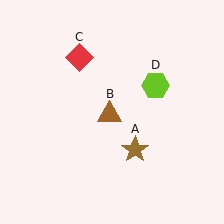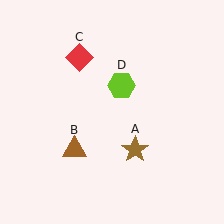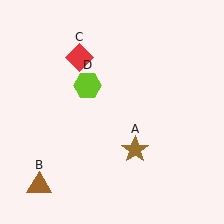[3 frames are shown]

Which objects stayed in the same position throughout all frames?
Brown star (object A) and red diamond (object C) remained stationary.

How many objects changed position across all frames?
2 objects changed position: brown triangle (object B), lime hexagon (object D).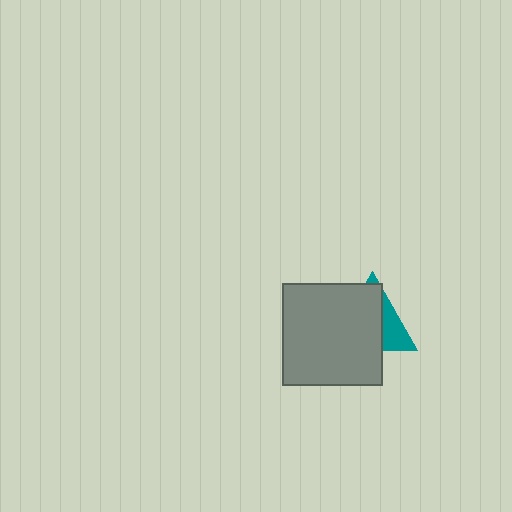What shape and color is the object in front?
The object in front is a gray rectangle.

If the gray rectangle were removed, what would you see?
You would see the complete teal triangle.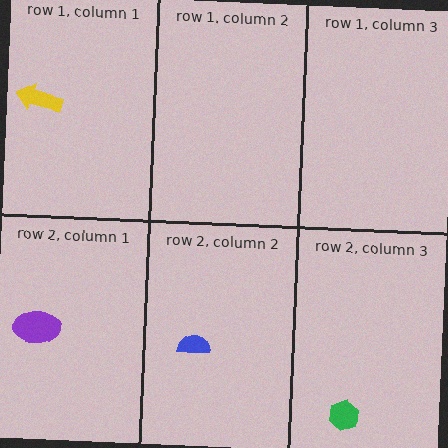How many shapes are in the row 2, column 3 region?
1.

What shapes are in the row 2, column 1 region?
The purple ellipse.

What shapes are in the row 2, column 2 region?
The blue semicircle.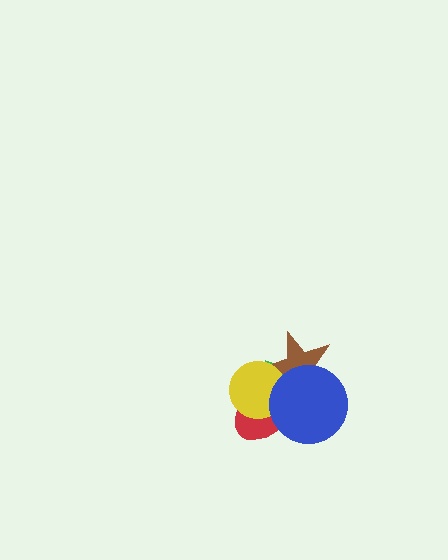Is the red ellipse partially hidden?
Yes, it is partially covered by another shape.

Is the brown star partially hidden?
Yes, it is partially covered by another shape.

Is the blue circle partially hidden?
No, no other shape covers it.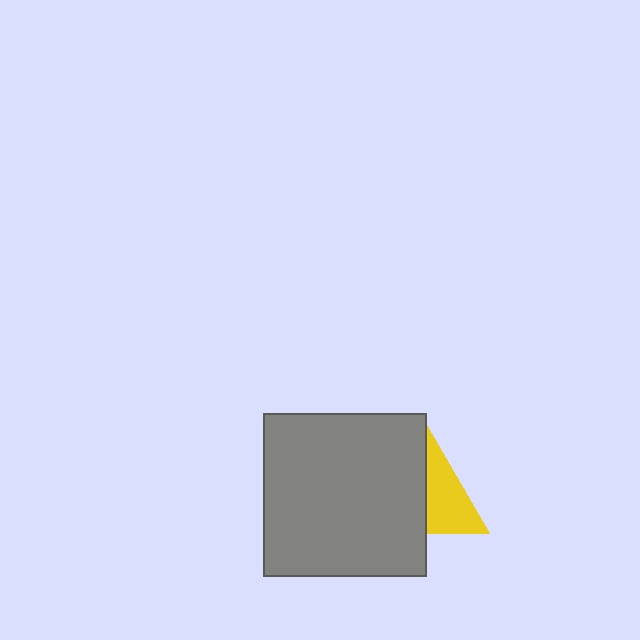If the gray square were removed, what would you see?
You would see the complete yellow triangle.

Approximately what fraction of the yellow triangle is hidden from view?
Roughly 50% of the yellow triangle is hidden behind the gray square.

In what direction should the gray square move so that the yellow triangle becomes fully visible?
The gray square should move left. That is the shortest direction to clear the overlap and leave the yellow triangle fully visible.